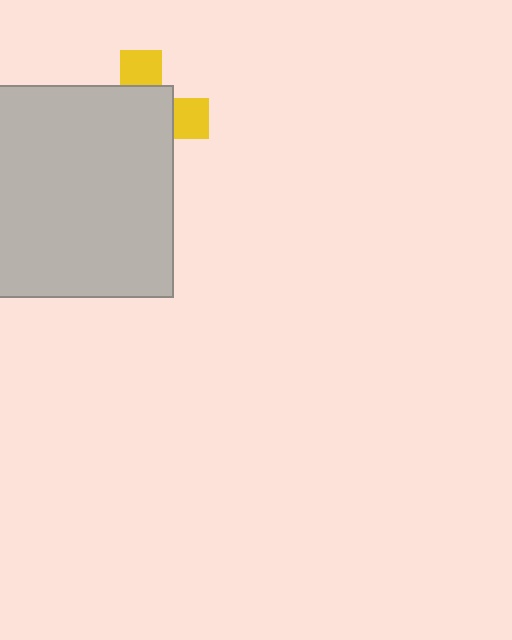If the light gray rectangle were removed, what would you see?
You would see the complete yellow cross.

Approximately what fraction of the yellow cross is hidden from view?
Roughly 69% of the yellow cross is hidden behind the light gray rectangle.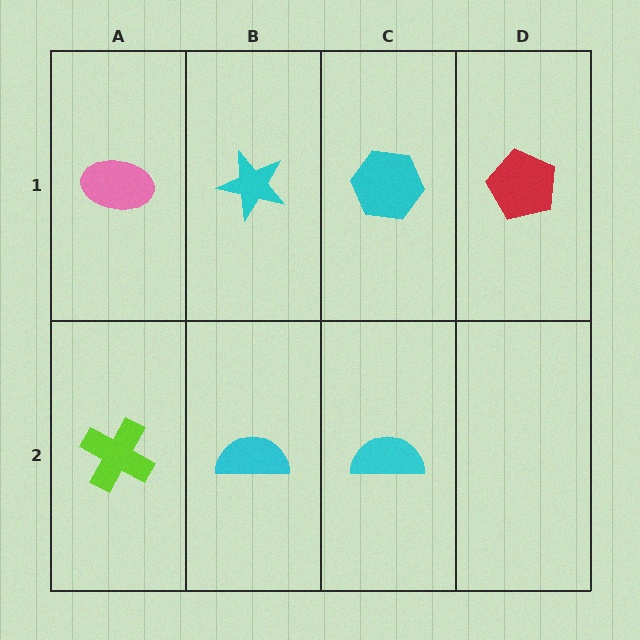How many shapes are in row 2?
3 shapes.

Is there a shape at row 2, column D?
No, that cell is empty.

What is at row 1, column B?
A cyan star.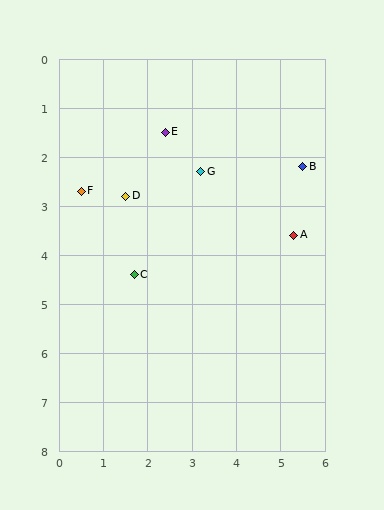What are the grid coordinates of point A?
Point A is at approximately (5.3, 3.6).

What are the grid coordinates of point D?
Point D is at approximately (1.5, 2.8).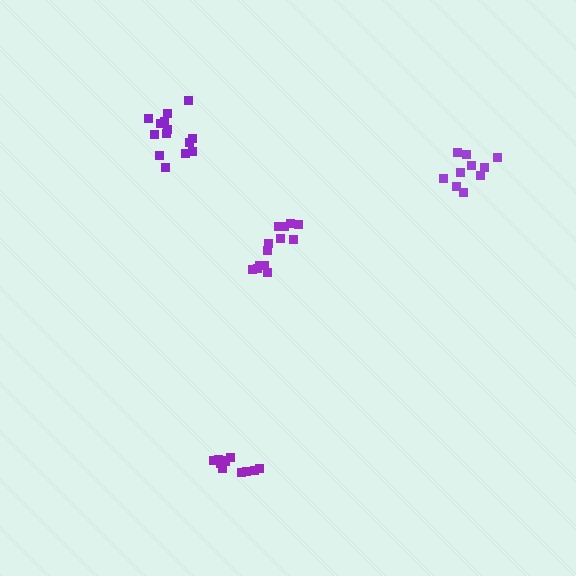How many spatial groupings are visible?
There are 4 spatial groupings.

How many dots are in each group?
Group 1: 11 dots, Group 2: 10 dots, Group 3: 14 dots, Group 4: 13 dots (48 total).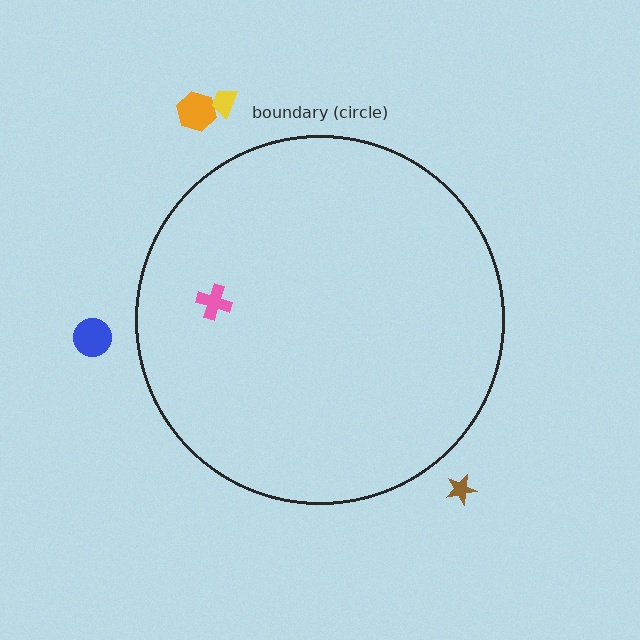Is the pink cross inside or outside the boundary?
Inside.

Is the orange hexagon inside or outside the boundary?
Outside.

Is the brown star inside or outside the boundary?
Outside.